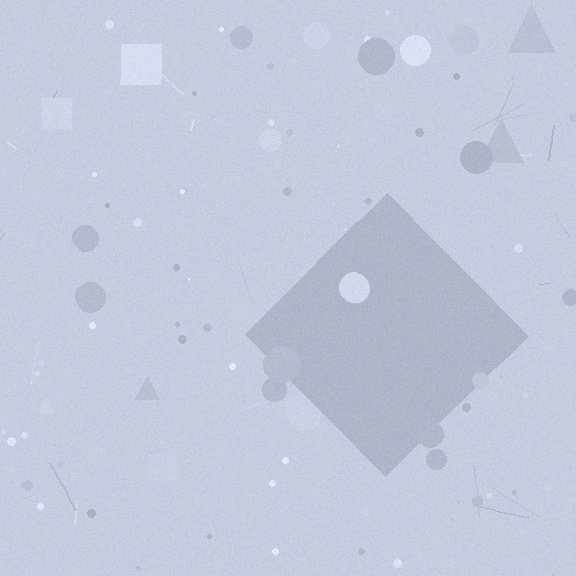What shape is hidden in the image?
A diamond is hidden in the image.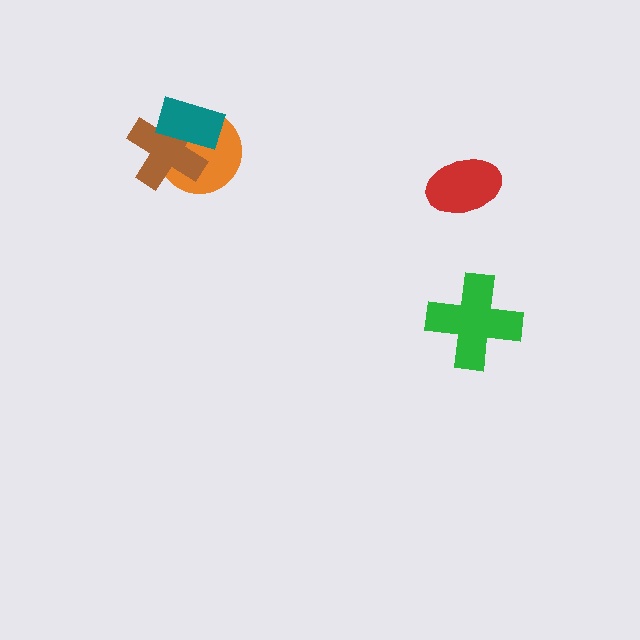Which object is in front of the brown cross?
The teal rectangle is in front of the brown cross.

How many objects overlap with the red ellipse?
0 objects overlap with the red ellipse.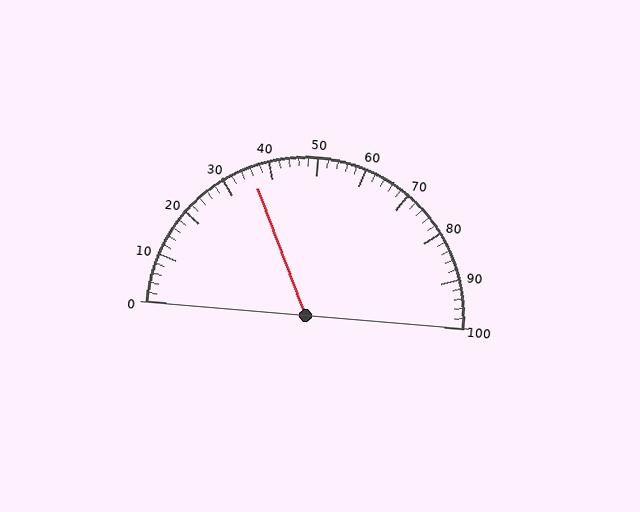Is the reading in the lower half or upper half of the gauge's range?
The reading is in the lower half of the range (0 to 100).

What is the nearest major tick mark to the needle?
The nearest major tick mark is 40.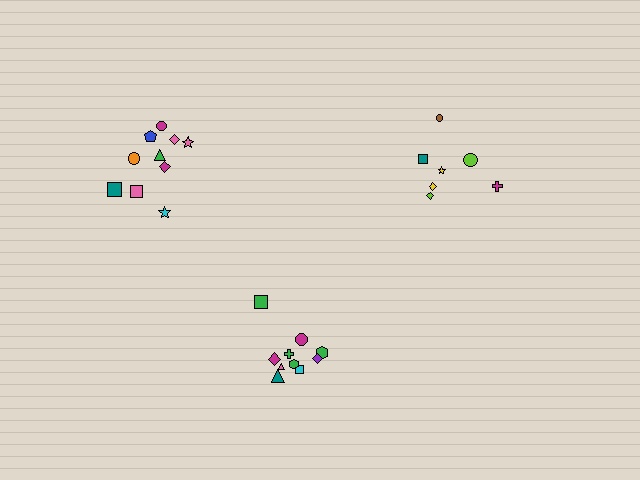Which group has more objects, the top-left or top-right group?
The top-left group.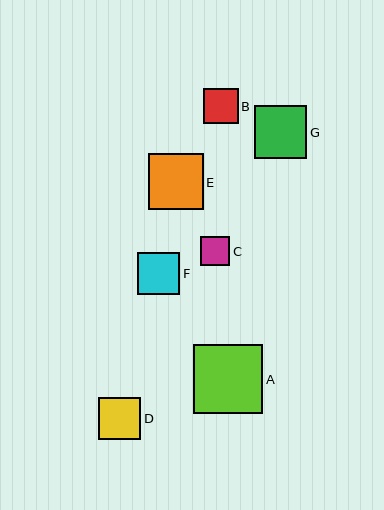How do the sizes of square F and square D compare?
Square F and square D are approximately the same size.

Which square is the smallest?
Square C is the smallest with a size of approximately 29 pixels.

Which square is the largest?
Square A is the largest with a size of approximately 69 pixels.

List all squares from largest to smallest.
From largest to smallest: A, E, G, F, D, B, C.